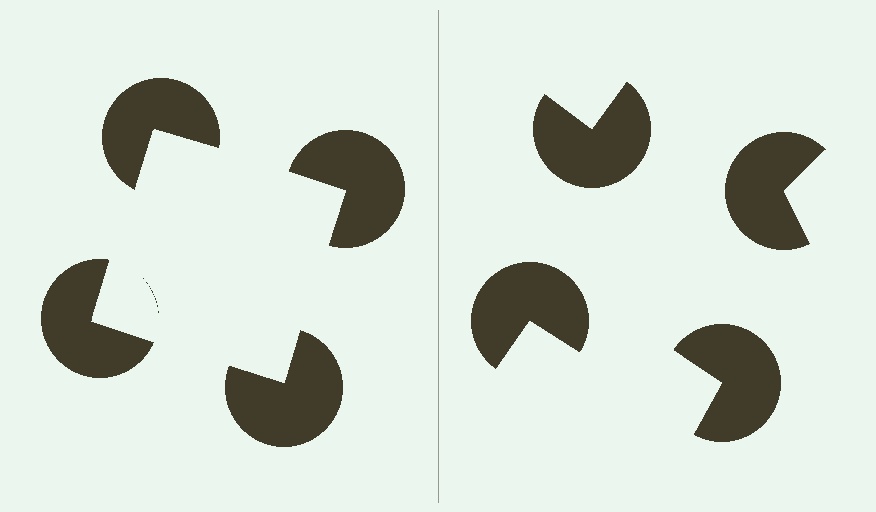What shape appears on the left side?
An illusory square.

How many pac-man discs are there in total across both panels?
8 — 4 on each side.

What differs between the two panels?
The pac-man discs are positioned identically on both sides; only the wedge orientations differ. On the left they align to a square; on the right they are misaligned.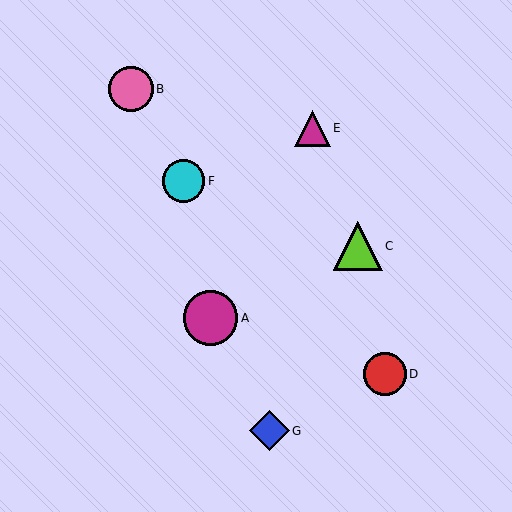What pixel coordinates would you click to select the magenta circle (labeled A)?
Click at (211, 318) to select the magenta circle A.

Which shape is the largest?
The magenta circle (labeled A) is the largest.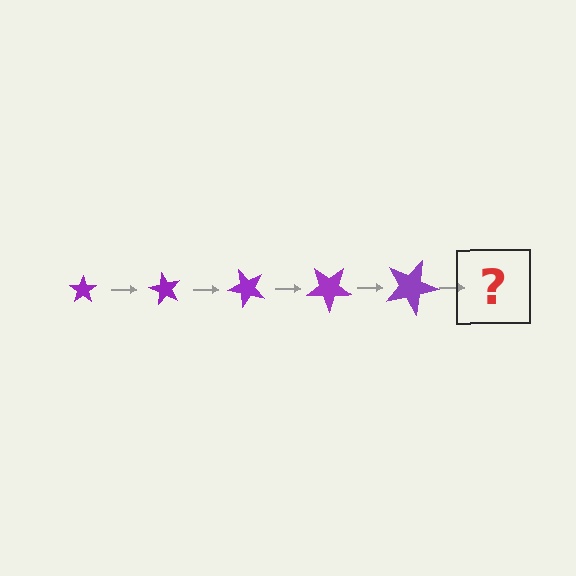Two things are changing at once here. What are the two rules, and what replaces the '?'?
The two rules are that the star grows larger each step and it rotates 60 degrees each step. The '?' should be a star, larger than the previous one and rotated 300 degrees from the start.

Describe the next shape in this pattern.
It should be a star, larger than the previous one and rotated 300 degrees from the start.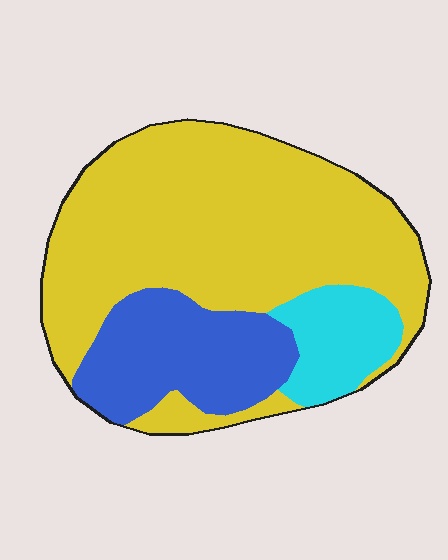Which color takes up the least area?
Cyan, at roughly 10%.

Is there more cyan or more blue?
Blue.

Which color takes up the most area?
Yellow, at roughly 65%.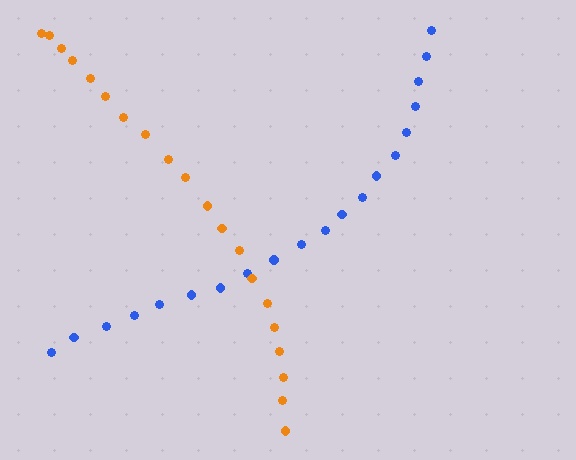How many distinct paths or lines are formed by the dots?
There are 2 distinct paths.